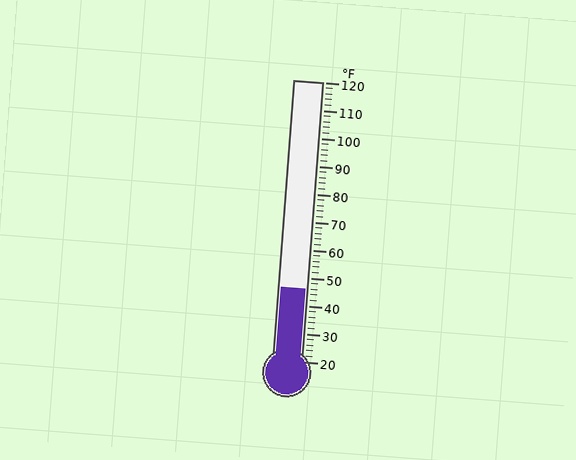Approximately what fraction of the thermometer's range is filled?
The thermometer is filled to approximately 25% of its range.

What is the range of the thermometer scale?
The thermometer scale ranges from 20°F to 120°F.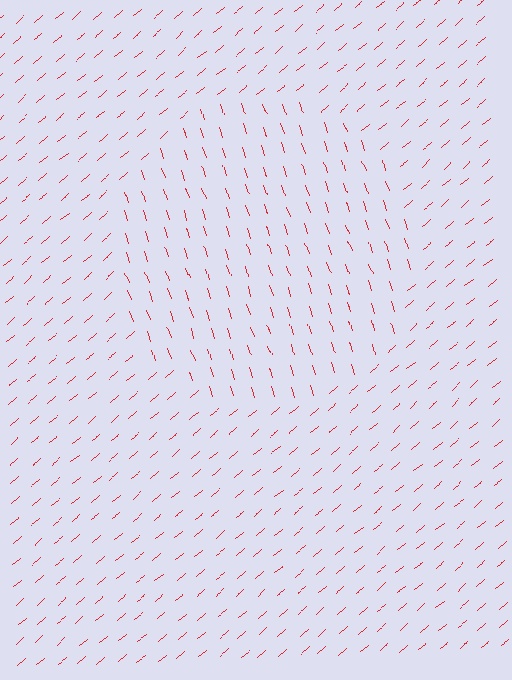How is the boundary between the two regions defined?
The boundary is defined purely by a change in line orientation (approximately 68 degrees difference). All lines are the same color and thickness.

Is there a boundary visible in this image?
Yes, there is a texture boundary formed by a change in line orientation.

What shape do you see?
I see a circle.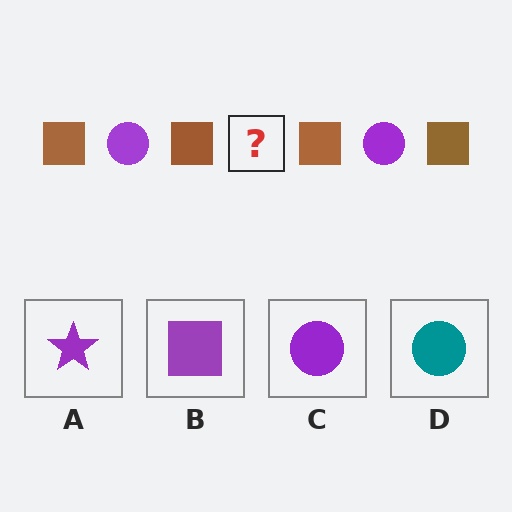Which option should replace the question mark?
Option C.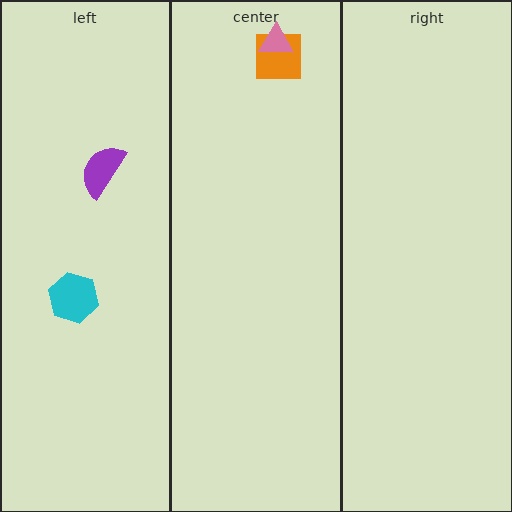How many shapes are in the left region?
2.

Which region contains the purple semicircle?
The left region.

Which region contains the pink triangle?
The center region.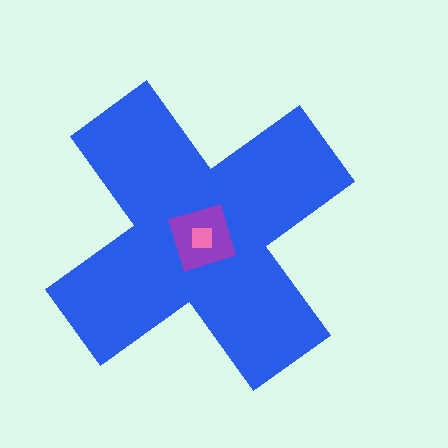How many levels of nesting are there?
3.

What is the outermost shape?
The blue cross.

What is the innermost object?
The pink square.